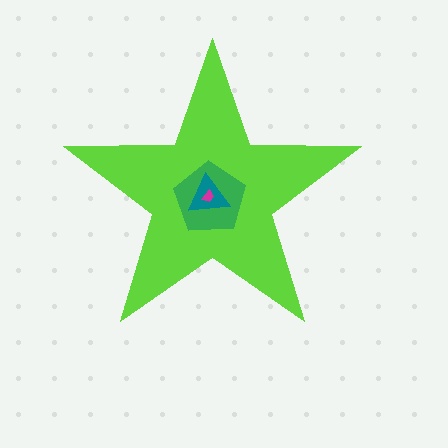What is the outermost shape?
The lime star.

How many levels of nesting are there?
4.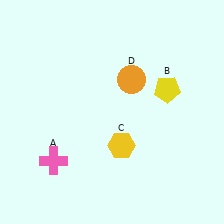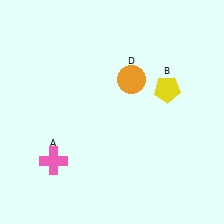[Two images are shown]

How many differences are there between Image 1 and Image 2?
There is 1 difference between the two images.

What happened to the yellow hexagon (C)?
The yellow hexagon (C) was removed in Image 2. It was in the bottom-right area of Image 1.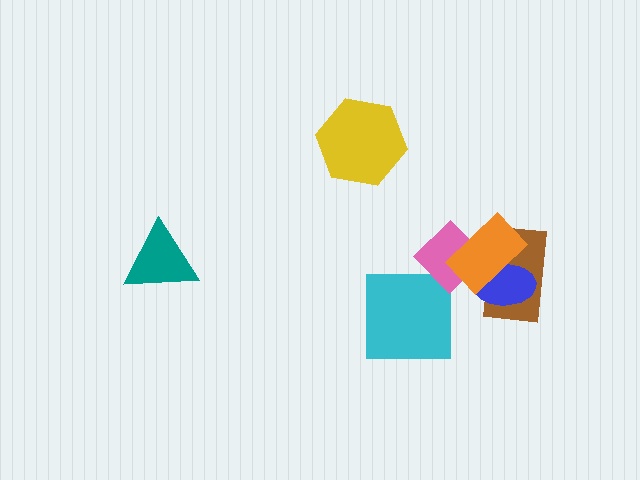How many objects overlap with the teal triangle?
0 objects overlap with the teal triangle.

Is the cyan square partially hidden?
No, no other shape covers it.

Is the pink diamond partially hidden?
Yes, it is partially covered by another shape.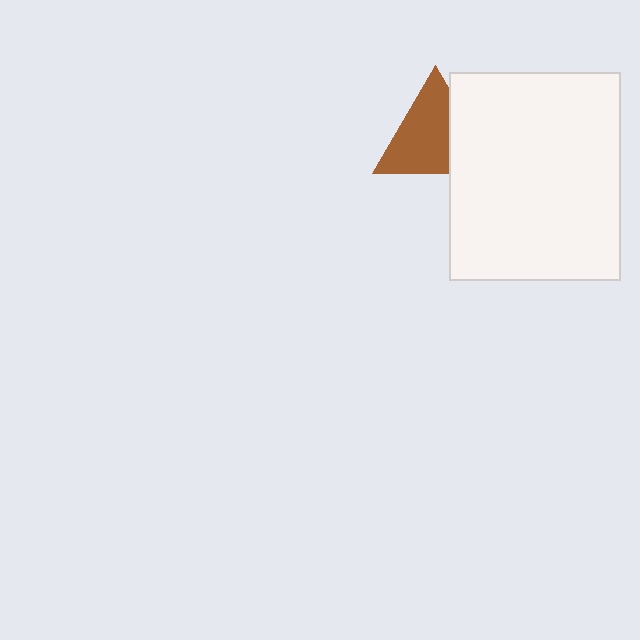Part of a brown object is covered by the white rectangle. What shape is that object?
It is a triangle.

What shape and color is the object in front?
The object in front is a white rectangle.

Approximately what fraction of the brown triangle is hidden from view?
Roughly 30% of the brown triangle is hidden behind the white rectangle.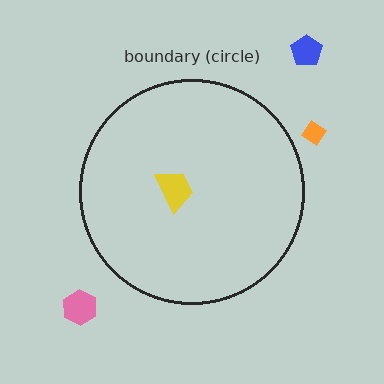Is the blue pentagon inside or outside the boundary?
Outside.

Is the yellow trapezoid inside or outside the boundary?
Inside.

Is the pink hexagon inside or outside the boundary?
Outside.